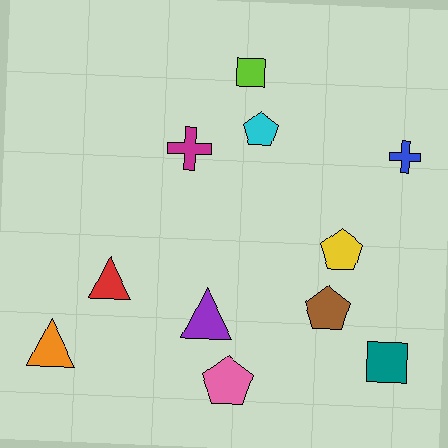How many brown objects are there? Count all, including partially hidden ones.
There is 1 brown object.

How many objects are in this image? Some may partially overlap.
There are 11 objects.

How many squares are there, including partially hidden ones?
There are 2 squares.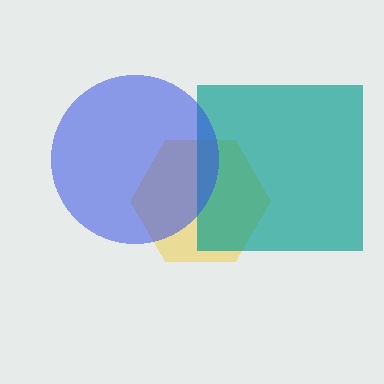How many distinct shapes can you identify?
There are 3 distinct shapes: a yellow hexagon, a teal square, a blue circle.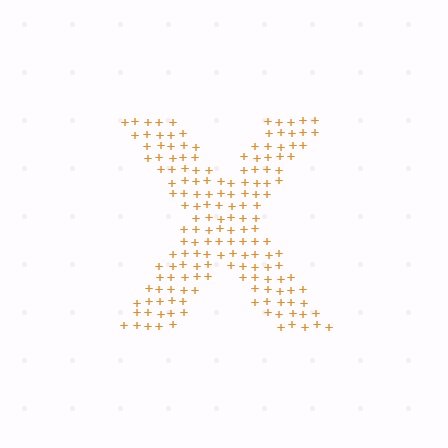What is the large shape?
The large shape is the letter X.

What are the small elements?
The small elements are plus signs.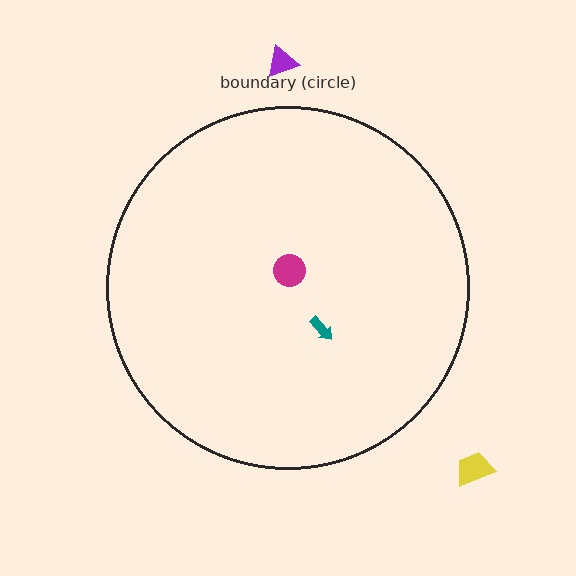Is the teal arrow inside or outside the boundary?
Inside.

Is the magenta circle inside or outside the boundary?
Inside.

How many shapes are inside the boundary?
2 inside, 2 outside.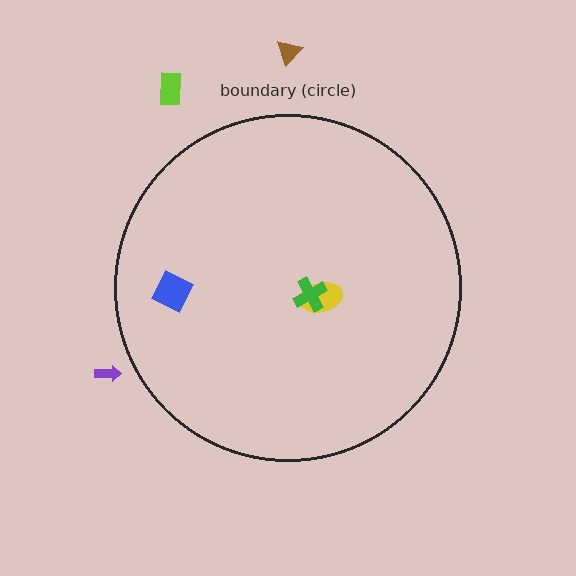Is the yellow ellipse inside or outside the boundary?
Inside.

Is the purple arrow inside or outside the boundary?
Outside.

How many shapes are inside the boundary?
3 inside, 3 outside.